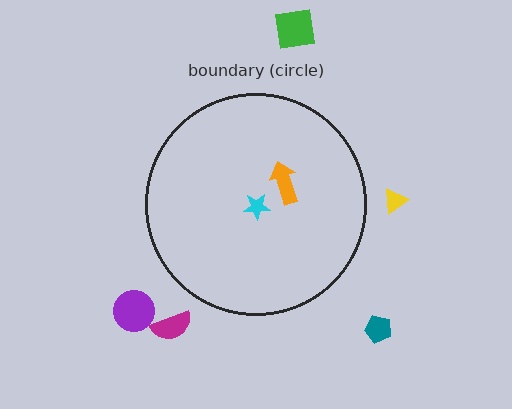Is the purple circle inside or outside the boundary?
Outside.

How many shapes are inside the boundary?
2 inside, 5 outside.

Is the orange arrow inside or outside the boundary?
Inside.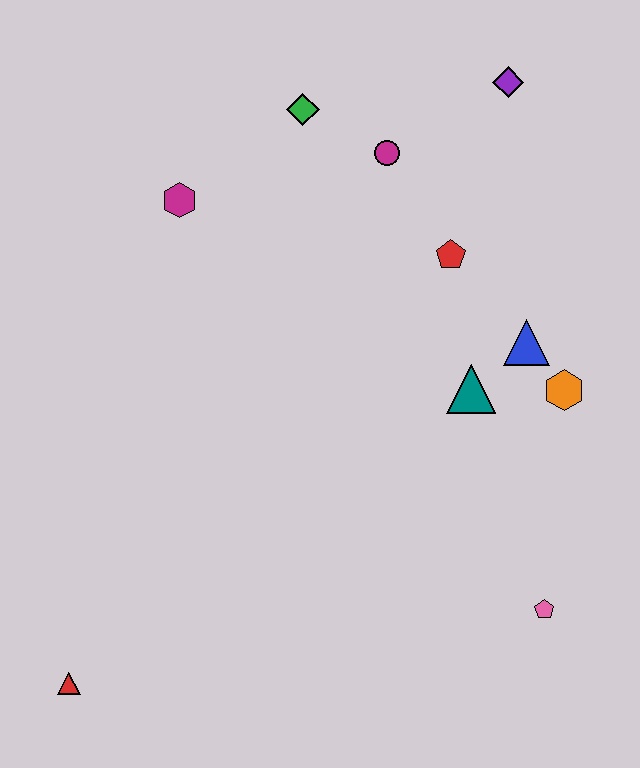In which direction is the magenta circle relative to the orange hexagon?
The magenta circle is above the orange hexagon.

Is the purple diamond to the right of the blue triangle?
No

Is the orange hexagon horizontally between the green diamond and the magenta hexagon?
No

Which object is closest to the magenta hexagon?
The green diamond is closest to the magenta hexagon.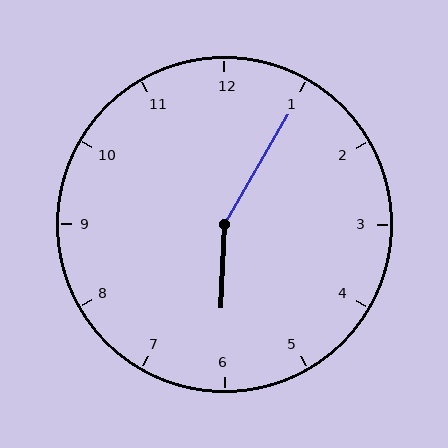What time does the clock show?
6:05.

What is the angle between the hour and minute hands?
Approximately 152 degrees.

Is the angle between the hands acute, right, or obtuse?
It is obtuse.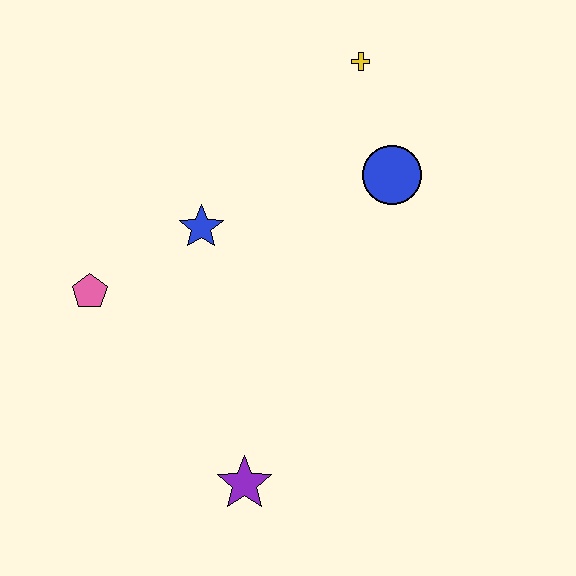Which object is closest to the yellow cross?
The blue circle is closest to the yellow cross.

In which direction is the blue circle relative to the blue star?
The blue circle is to the right of the blue star.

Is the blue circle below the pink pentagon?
No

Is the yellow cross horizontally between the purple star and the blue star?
No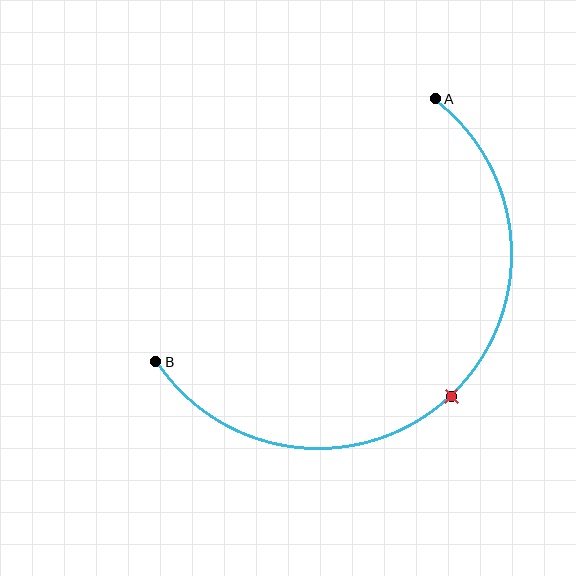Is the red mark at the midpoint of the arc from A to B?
Yes. The red mark lies on the arc at equal arc-length from both A and B — it is the arc midpoint.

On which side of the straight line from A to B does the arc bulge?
The arc bulges below and to the right of the straight line connecting A and B.